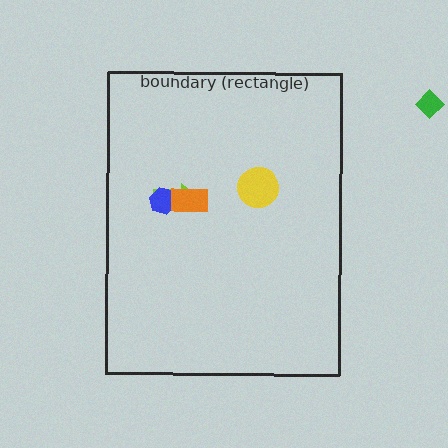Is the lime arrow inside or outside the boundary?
Inside.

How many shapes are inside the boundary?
4 inside, 1 outside.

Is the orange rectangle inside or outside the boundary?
Inside.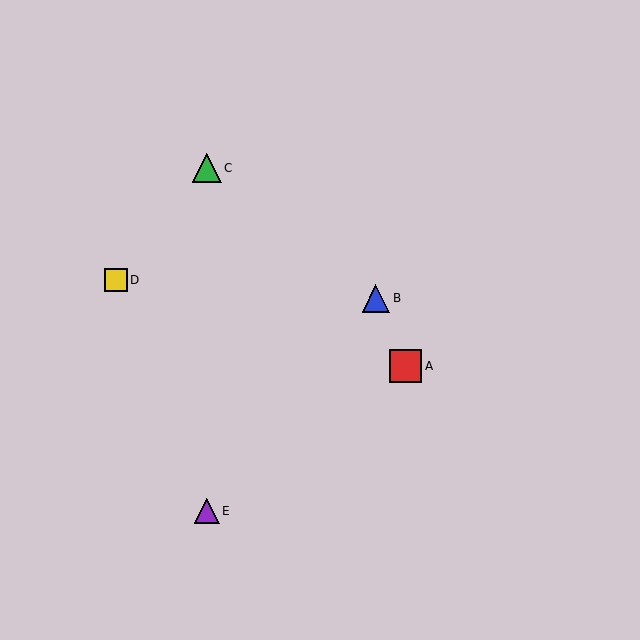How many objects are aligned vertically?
2 objects (C, E) are aligned vertically.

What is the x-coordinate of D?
Object D is at x≈116.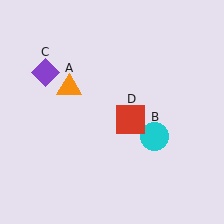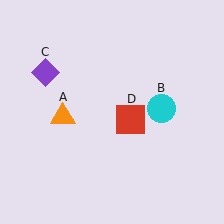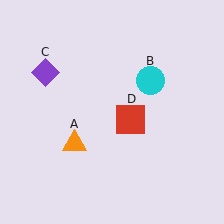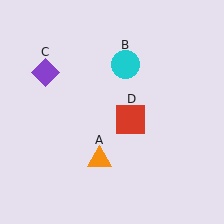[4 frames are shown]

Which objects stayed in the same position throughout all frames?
Purple diamond (object C) and red square (object D) remained stationary.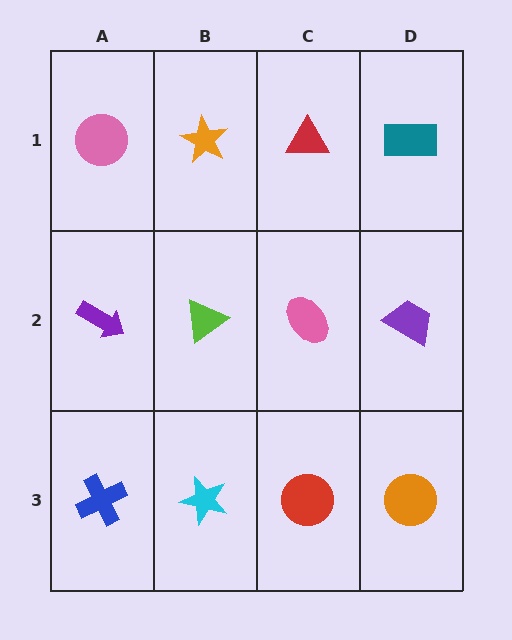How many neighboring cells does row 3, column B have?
3.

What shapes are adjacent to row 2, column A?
A pink circle (row 1, column A), a blue cross (row 3, column A), a lime triangle (row 2, column B).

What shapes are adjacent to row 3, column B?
A lime triangle (row 2, column B), a blue cross (row 3, column A), a red circle (row 3, column C).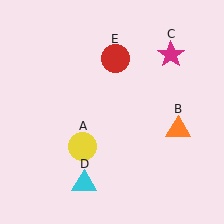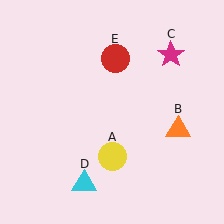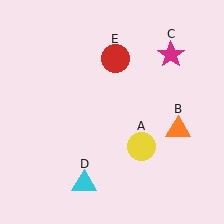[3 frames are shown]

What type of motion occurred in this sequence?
The yellow circle (object A) rotated counterclockwise around the center of the scene.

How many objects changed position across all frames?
1 object changed position: yellow circle (object A).